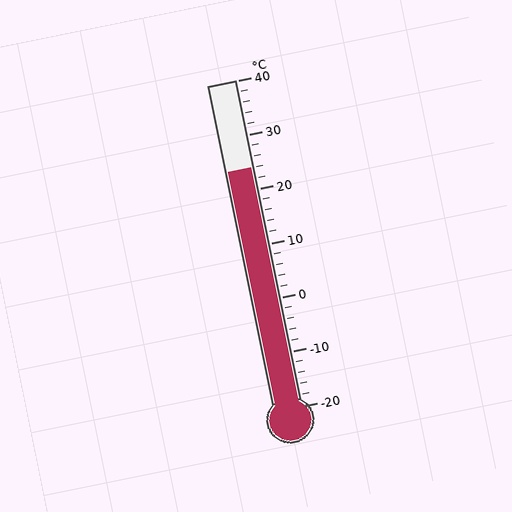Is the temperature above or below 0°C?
The temperature is above 0°C.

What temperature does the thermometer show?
The thermometer shows approximately 24°C.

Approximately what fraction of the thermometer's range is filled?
The thermometer is filled to approximately 75% of its range.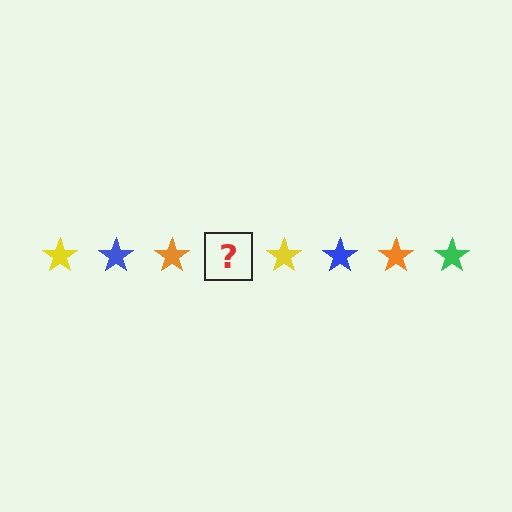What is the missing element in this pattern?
The missing element is a green star.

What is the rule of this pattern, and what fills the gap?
The rule is that the pattern cycles through yellow, blue, orange, green stars. The gap should be filled with a green star.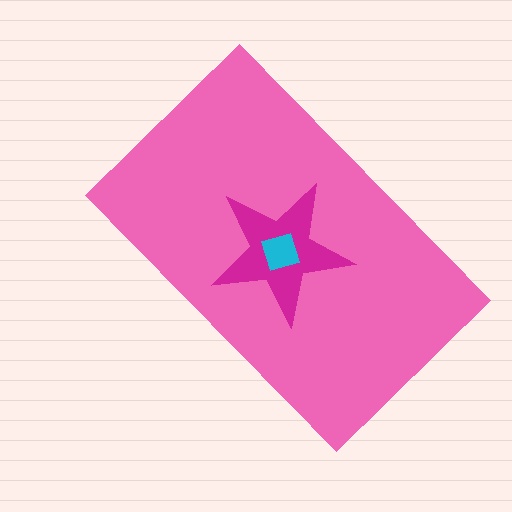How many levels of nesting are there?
3.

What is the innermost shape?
The cyan square.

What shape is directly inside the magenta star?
The cyan square.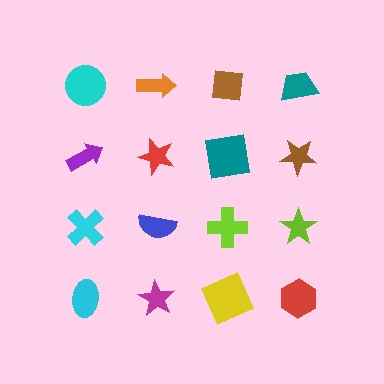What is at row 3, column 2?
A blue semicircle.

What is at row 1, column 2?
An orange arrow.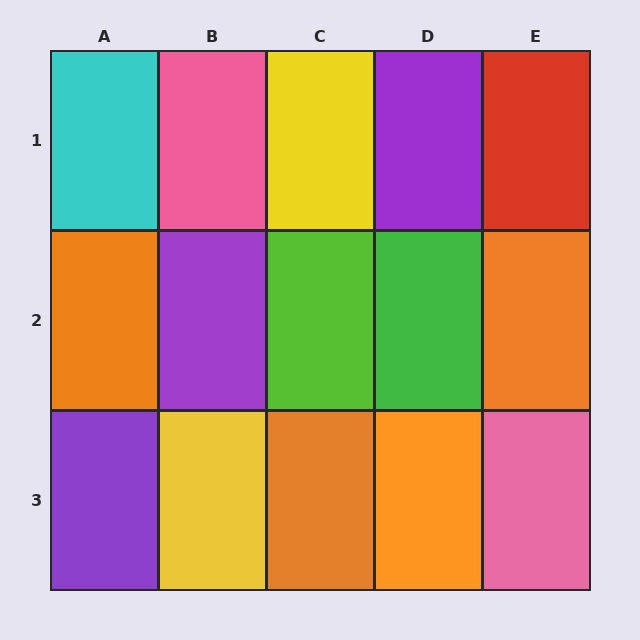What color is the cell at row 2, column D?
Green.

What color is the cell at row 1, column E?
Red.